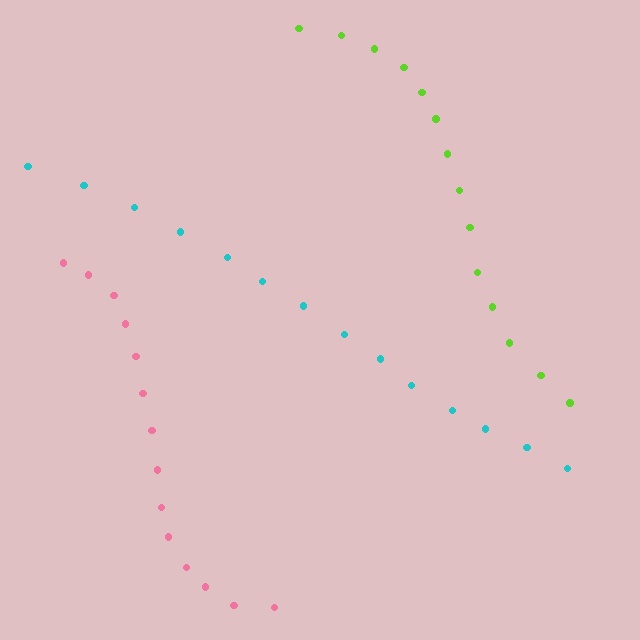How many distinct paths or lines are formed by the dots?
There are 3 distinct paths.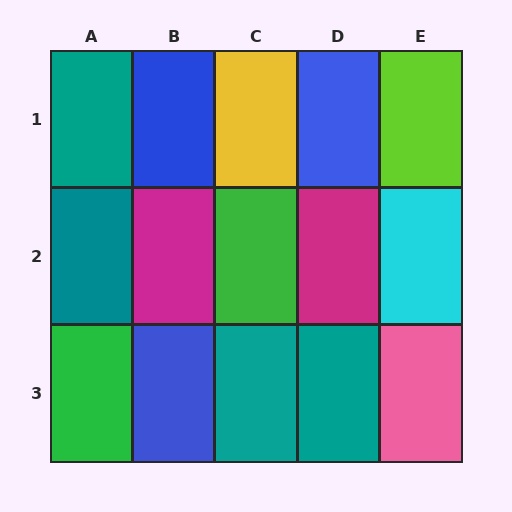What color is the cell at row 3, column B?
Blue.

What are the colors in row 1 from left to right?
Teal, blue, yellow, blue, lime.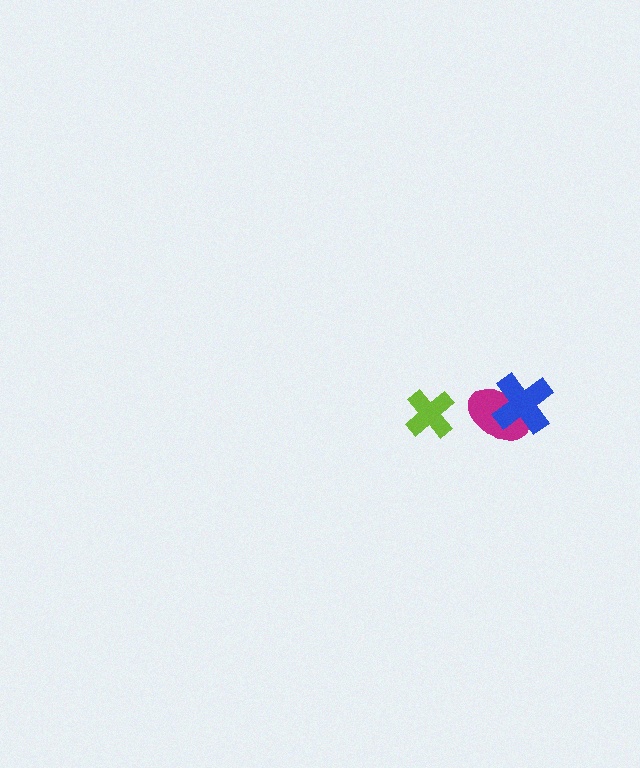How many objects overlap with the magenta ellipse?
1 object overlaps with the magenta ellipse.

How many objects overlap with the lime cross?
0 objects overlap with the lime cross.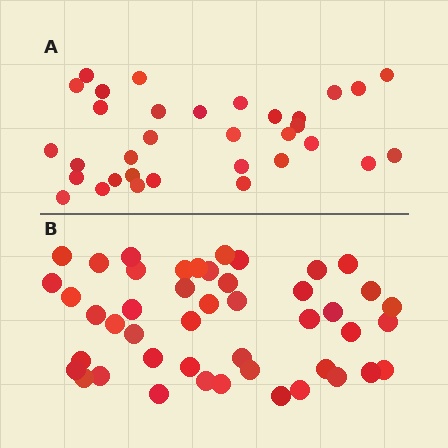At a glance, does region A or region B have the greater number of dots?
Region B (the bottom region) has more dots.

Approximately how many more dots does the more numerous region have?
Region B has approximately 15 more dots than region A.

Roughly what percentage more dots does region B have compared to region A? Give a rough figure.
About 40% more.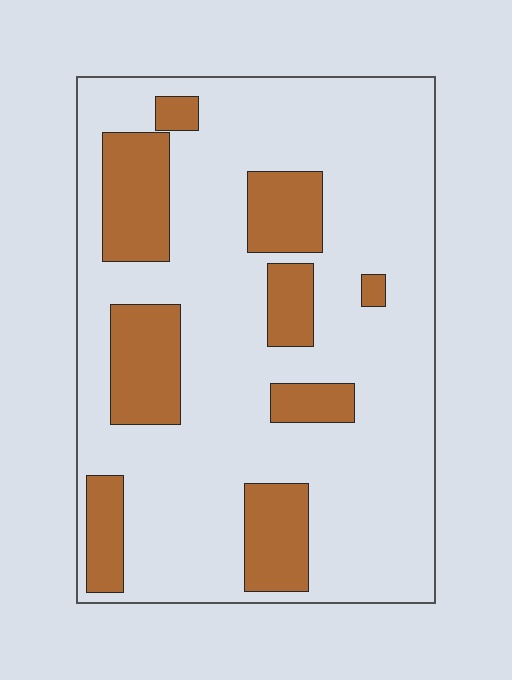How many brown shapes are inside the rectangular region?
9.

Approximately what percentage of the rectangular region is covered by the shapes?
Approximately 25%.